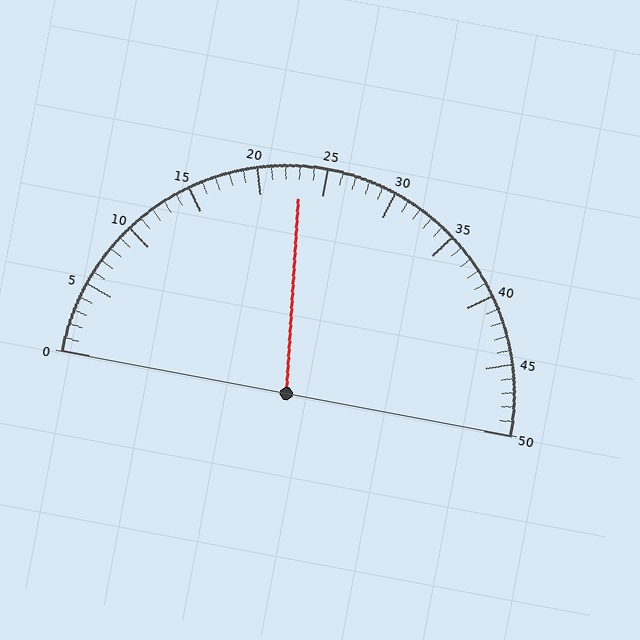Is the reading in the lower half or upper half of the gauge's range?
The reading is in the lower half of the range (0 to 50).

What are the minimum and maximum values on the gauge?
The gauge ranges from 0 to 50.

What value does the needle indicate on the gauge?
The needle indicates approximately 23.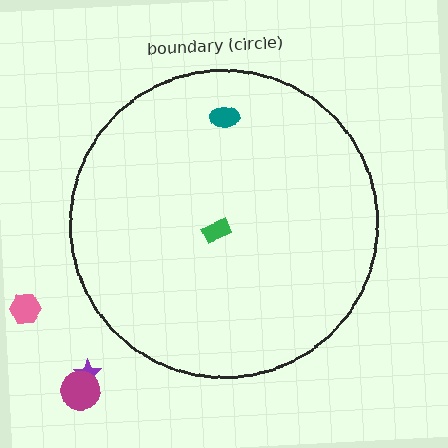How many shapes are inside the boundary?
2 inside, 3 outside.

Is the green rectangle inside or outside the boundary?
Inside.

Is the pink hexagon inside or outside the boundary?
Outside.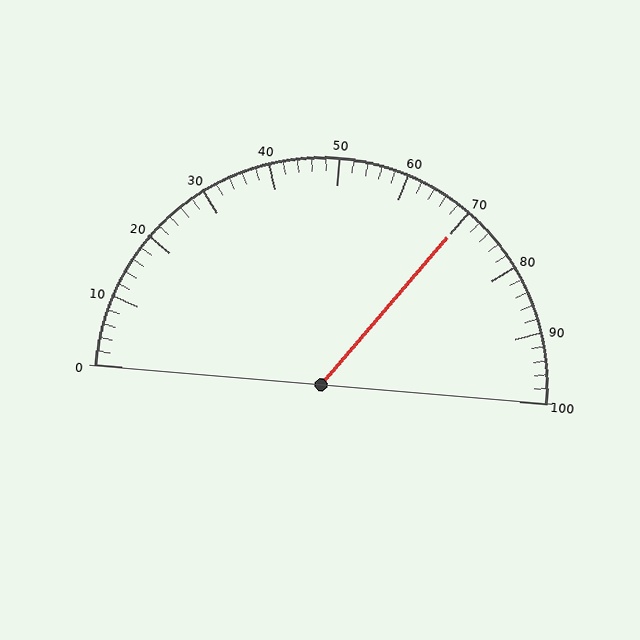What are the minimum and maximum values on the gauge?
The gauge ranges from 0 to 100.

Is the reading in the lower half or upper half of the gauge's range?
The reading is in the upper half of the range (0 to 100).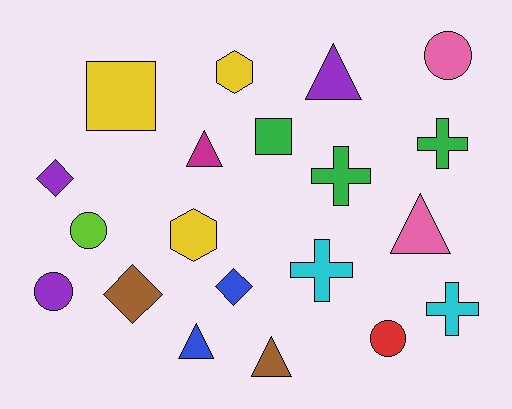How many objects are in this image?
There are 20 objects.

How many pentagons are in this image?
There are no pentagons.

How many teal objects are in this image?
There are no teal objects.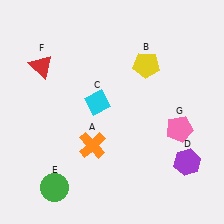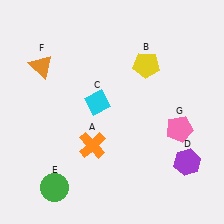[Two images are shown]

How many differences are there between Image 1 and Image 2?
There is 1 difference between the two images.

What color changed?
The triangle (F) changed from red in Image 1 to orange in Image 2.